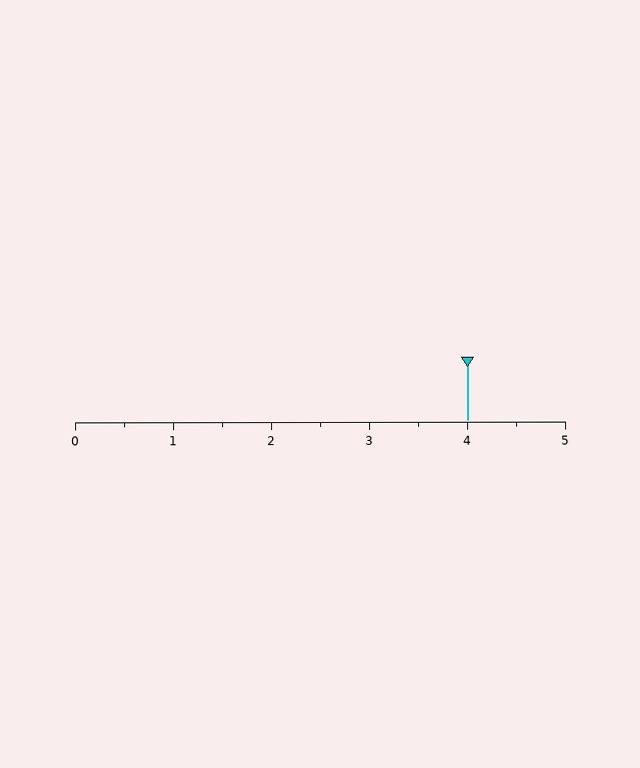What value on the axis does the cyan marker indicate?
The marker indicates approximately 4.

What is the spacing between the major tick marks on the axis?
The major ticks are spaced 1 apart.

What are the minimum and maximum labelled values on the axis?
The axis runs from 0 to 5.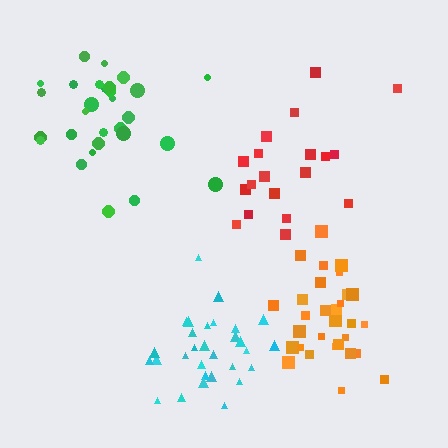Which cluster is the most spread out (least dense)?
Red.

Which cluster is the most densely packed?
Cyan.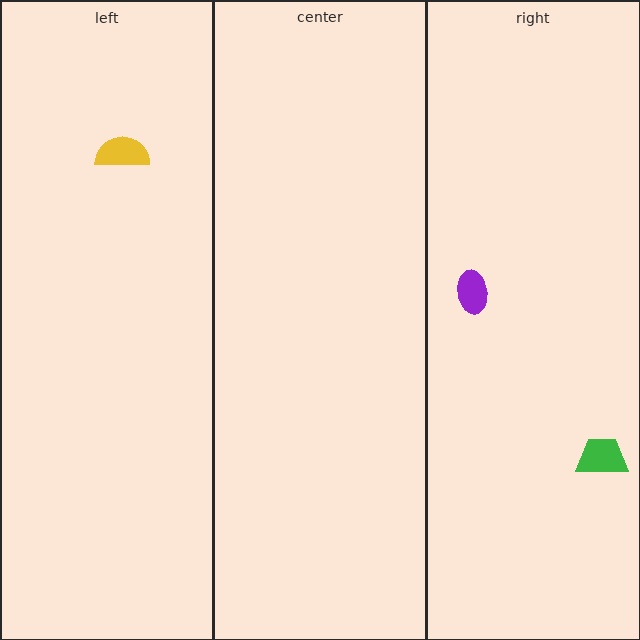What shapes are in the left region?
The yellow semicircle.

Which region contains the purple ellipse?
The right region.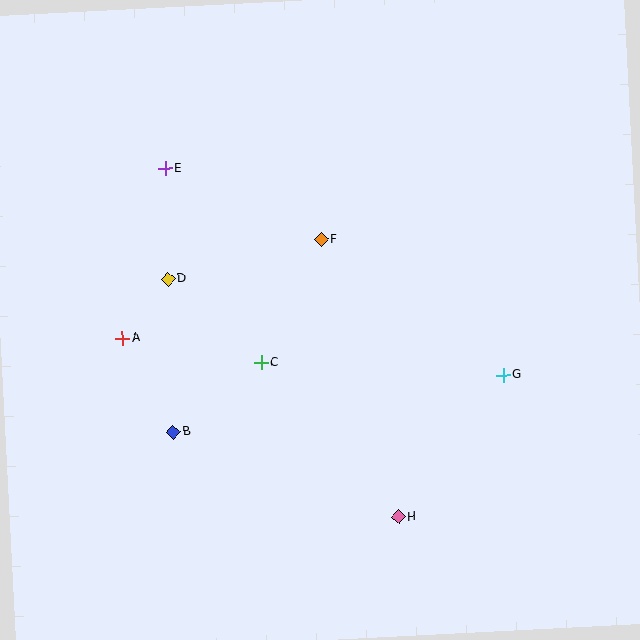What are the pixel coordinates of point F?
Point F is at (321, 239).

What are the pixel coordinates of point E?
Point E is at (165, 168).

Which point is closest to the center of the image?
Point C at (261, 363) is closest to the center.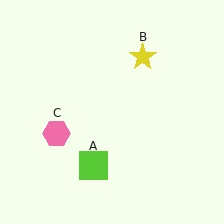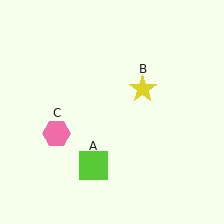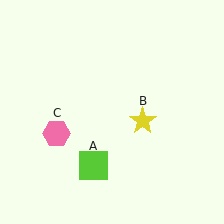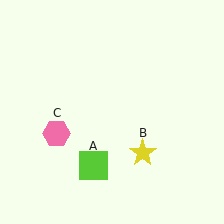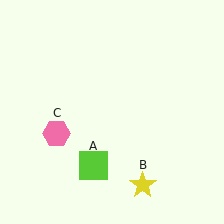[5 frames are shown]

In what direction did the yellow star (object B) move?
The yellow star (object B) moved down.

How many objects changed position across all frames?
1 object changed position: yellow star (object B).